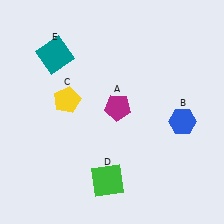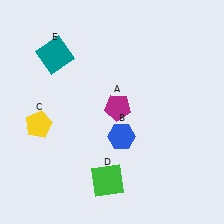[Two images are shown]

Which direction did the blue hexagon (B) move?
The blue hexagon (B) moved left.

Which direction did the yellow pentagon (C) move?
The yellow pentagon (C) moved left.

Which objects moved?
The objects that moved are: the blue hexagon (B), the yellow pentagon (C).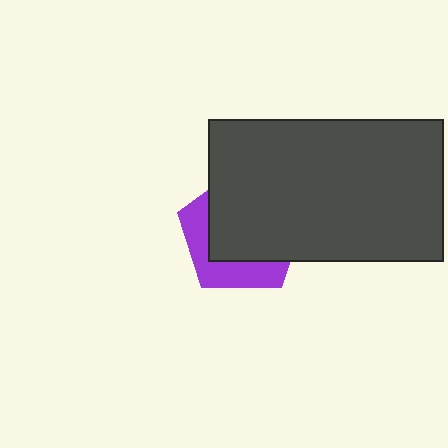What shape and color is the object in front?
The object in front is a dark gray rectangle.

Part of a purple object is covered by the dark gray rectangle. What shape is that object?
It is a pentagon.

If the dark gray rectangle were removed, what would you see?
You would see the complete purple pentagon.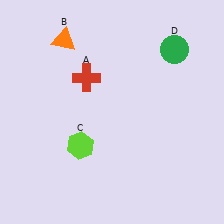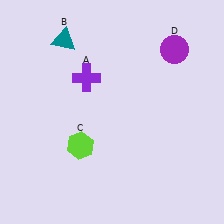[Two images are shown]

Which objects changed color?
A changed from red to purple. B changed from orange to teal. D changed from green to purple.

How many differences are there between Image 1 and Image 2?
There are 3 differences between the two images.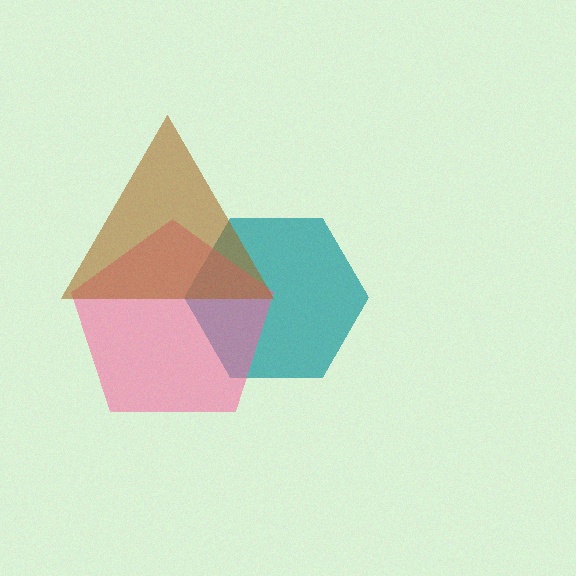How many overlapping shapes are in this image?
There are 3 overlapping shapes in the image.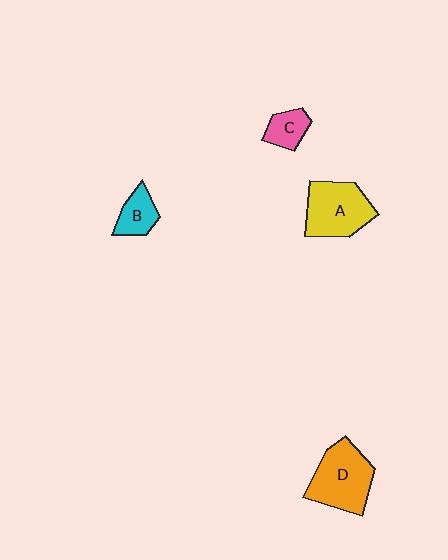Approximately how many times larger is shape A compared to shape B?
Approximately 2.1 times.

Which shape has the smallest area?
Shape C (pink).